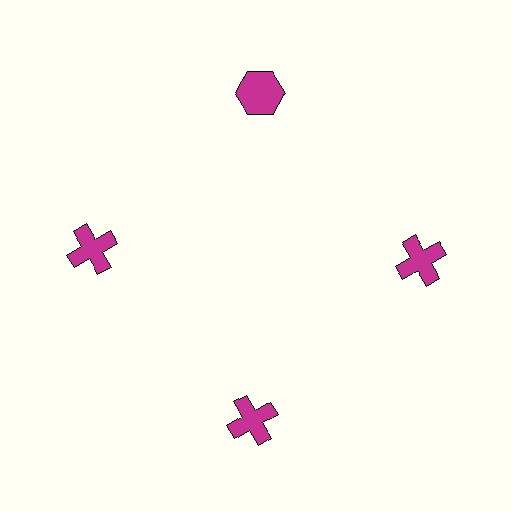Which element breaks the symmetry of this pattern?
The magenta hexagon at roughly the 12 o'clock position breaks the symmetry. All other shapes are magenta crosses.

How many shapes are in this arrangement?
There are 4 shapes arranged in a ring pattern.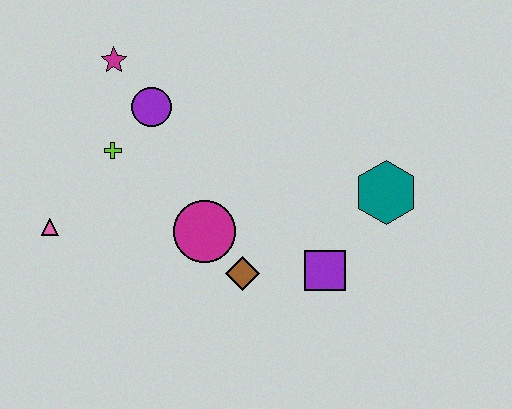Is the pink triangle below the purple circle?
Yes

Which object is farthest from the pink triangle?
The teal hexagon is farthest from the pink triangle.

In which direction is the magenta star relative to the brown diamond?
The magenta star is above the brown diamond.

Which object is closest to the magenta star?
The purple circle is closest to the magenta star.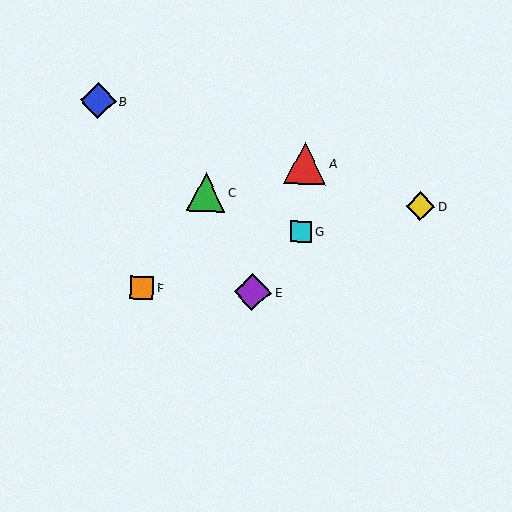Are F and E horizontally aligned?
Yes, both are at y≈288.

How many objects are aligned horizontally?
2 objects (E, F) are aligned horizontally.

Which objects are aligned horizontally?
Objects E, F are aligned horizontally.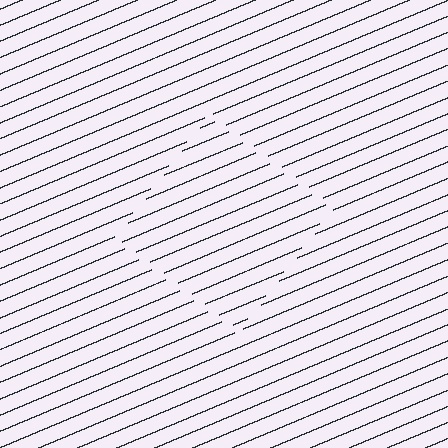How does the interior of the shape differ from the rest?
The interior of the shape contains the same grating, shifted by half a period — the contour is defined by the phase discontinuity where line-ends from the inner and outer gratings abut.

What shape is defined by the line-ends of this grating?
An illusory square. The interior of the shape contains the same grating, shifted by half a period — the contour is defined by the phase discontinuity where line-ends from the inner and outer gratings abut.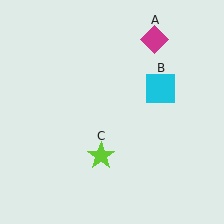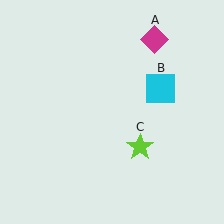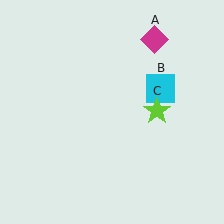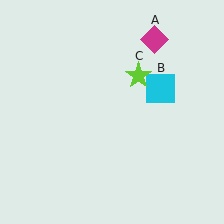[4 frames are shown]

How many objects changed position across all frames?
1 object changed position: lime star (object C).